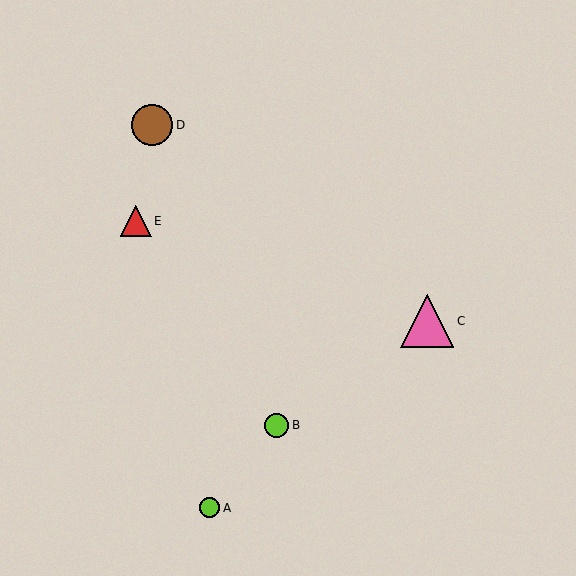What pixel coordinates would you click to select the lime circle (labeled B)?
Click at (277, 425) to select the lime circle B.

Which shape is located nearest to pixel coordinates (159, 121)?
The brown circle (labeled D) at (152, 125) is nearest to that location.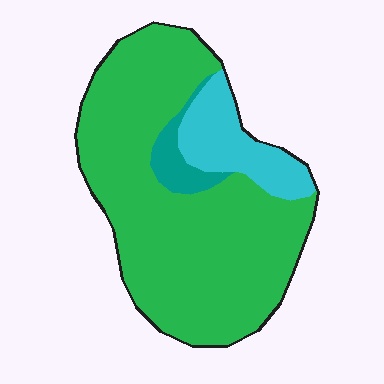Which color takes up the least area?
Teal, at roughly 5%.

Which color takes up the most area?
Green, at roughly 80%.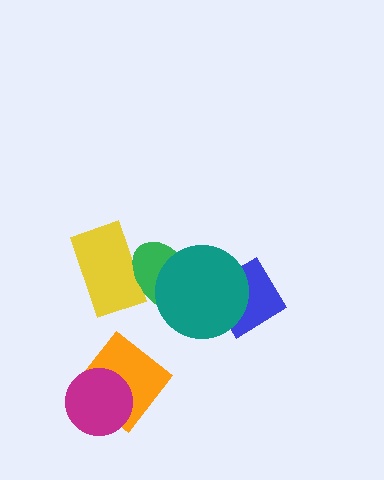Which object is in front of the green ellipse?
The teal circle is in front of the green ellipse.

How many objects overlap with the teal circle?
2 objects overlap with the teal circle.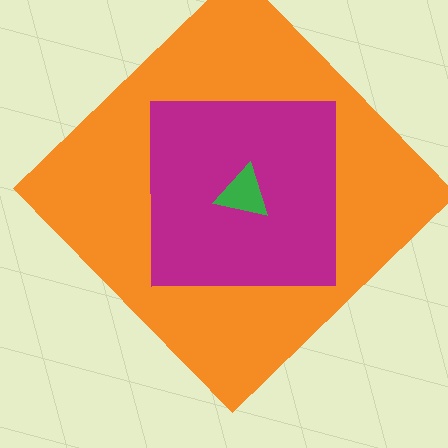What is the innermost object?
The green triangle.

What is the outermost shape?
The orange diamond.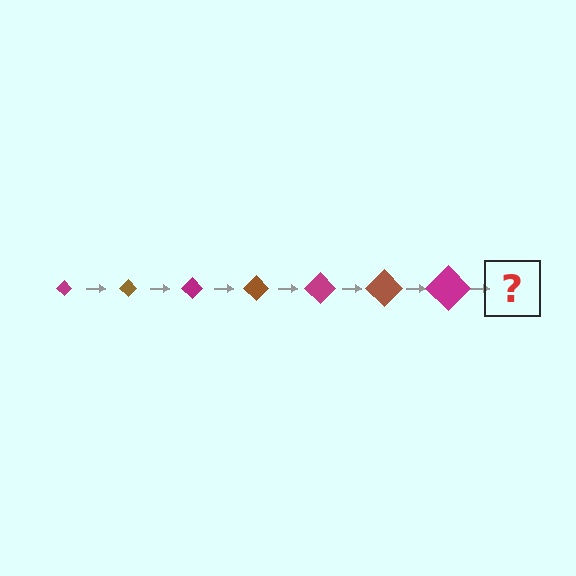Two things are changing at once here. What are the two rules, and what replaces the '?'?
The two rules are that the diamond grows larger each step and the color cycles through magenta and brown. The '?' should be a brown diamond, larger than the previous one.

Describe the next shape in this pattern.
It should be a brown diamond, larger than the previous one.